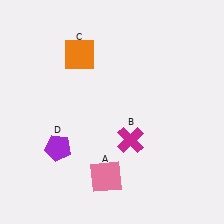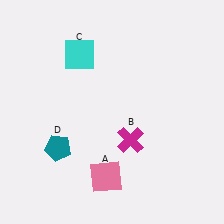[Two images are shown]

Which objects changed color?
C changed from orange to cyan. D changed from purple to teal.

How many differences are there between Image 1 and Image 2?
There are 2 differences between the two images.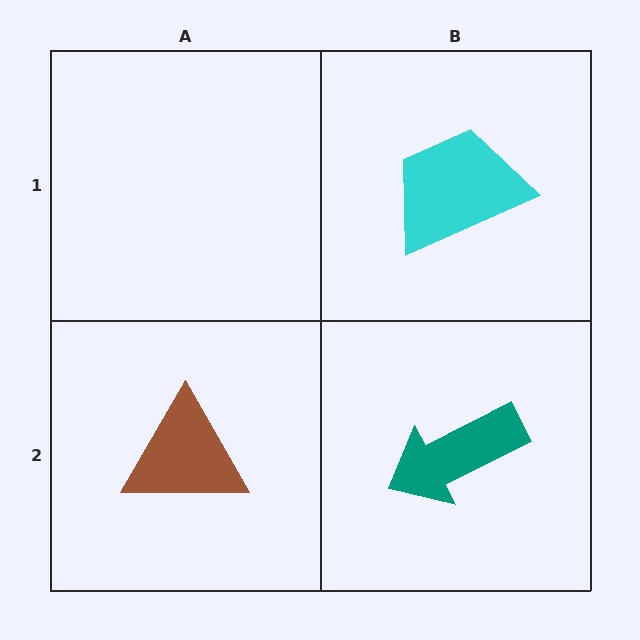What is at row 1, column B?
A cyan trapezoid.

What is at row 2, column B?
A teal arrow.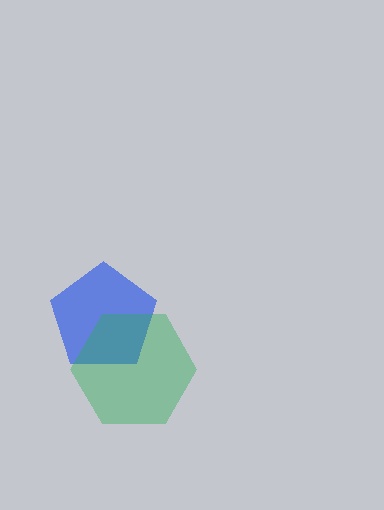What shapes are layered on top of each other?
The layered shapes are: a blue pentagon, a green hexagon.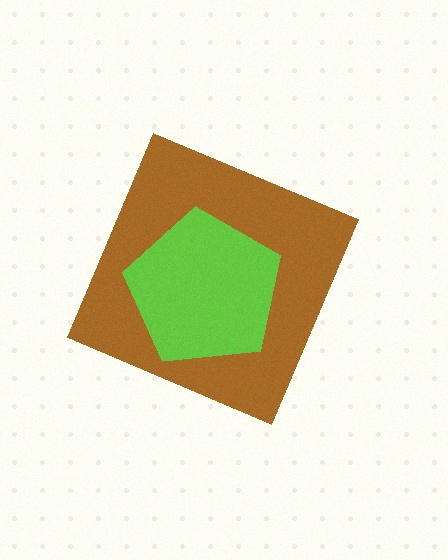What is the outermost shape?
The brown diamond.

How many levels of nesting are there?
2.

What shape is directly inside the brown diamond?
The lime pentagon.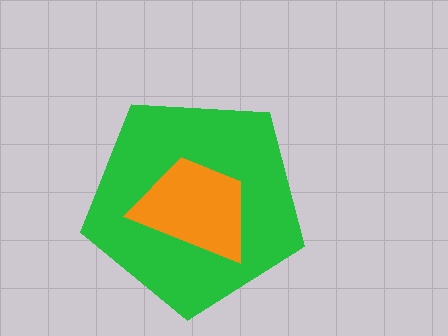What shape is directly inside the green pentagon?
The orange trapezoid.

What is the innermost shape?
The orange trapezoid.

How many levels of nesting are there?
2.